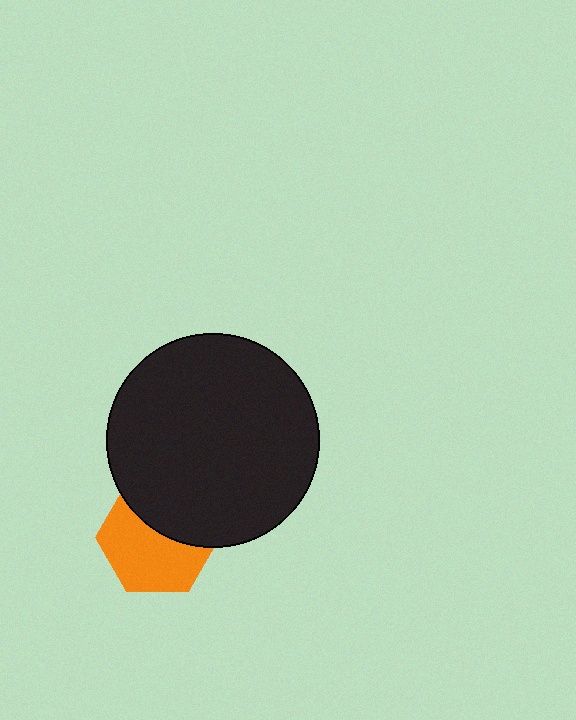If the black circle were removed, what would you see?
You would see the complete orange hexagon.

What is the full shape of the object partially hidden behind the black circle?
The partially hidden object is an orange hexagon.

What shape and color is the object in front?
The object in front is a black circle.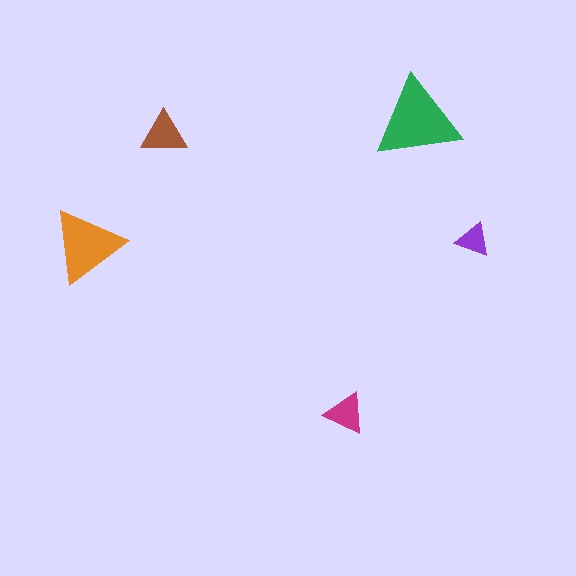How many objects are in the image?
There are 5 objects in the image.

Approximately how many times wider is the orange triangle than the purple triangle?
About 2 times wider.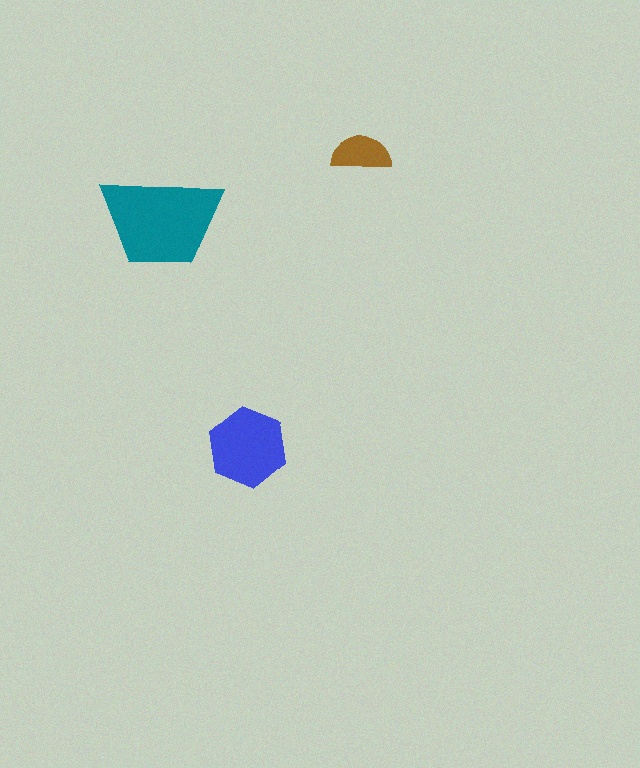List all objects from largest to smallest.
The teal trapezoid, the blue hexagon, the brown semicircle.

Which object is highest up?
The brown semicircle is topmost.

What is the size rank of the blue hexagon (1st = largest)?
2nd.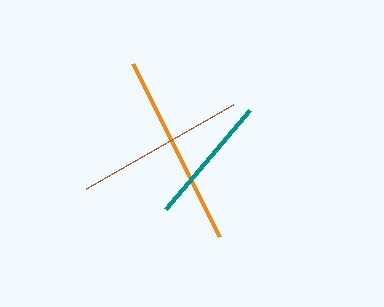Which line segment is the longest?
The orange line is the longest at approximately 194 pixels.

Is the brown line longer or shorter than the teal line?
The brown line is longer than the teal line.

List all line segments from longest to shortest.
From longest to shortest: orange, brown, teal.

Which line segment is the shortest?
The teal line is the shortest at approximately 130 pixels.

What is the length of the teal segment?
The teal segment is approximately 130 pixels long.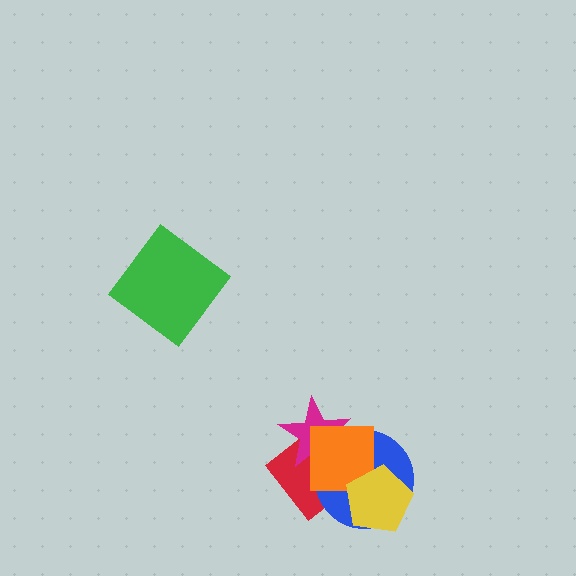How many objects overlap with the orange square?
4 objects overlap with the orange square.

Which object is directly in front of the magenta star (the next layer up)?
The blue circle is directly in front of the magenta star.